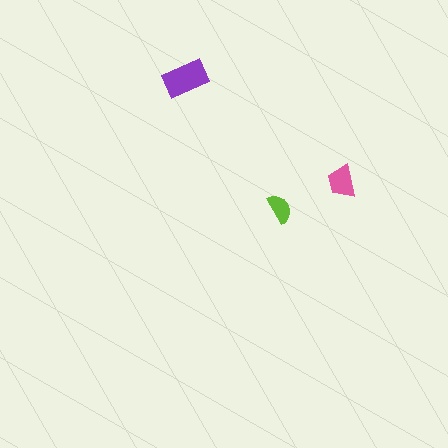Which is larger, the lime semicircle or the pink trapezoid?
The pink trapezoid.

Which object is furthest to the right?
The pink trapezoid is rightmost.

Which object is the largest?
The purple rectangle.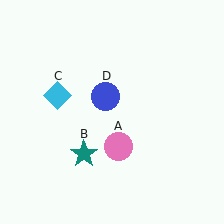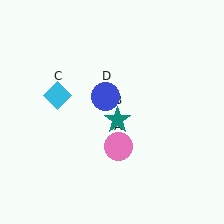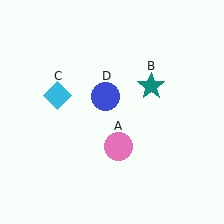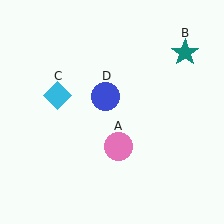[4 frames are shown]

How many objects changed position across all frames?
1 object changed position: teal star (object B).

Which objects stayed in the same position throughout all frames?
Pink circle (object A) and cyan diamond (object C) and blue circle (object D) remained stationary.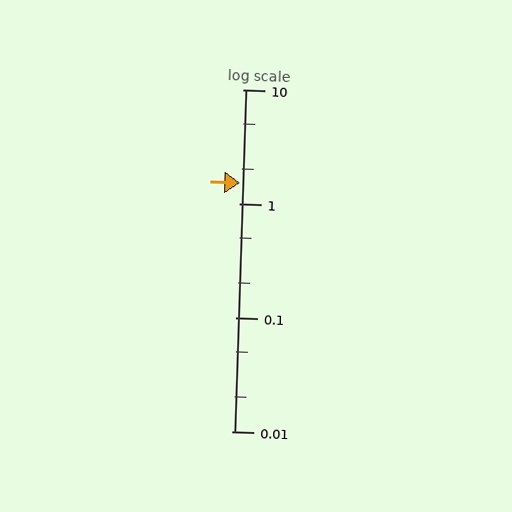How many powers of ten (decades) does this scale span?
The scale spans 3 decades, from 0.01 to 10.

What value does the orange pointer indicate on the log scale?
The pointer indicates approximately 1.5.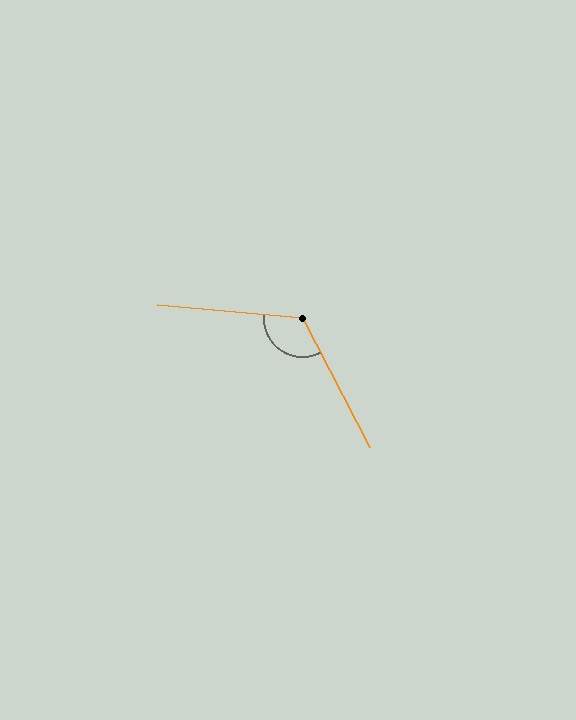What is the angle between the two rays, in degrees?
Approximately 123 degrees.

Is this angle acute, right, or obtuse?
It is obtuse.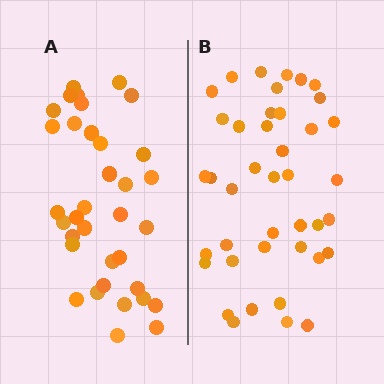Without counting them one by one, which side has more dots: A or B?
Region B (the right region) has more dots.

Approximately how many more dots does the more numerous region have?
Region B has about 6 more dots than region A.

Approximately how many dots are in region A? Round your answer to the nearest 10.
About 40 dots. (The exact count is 35, which rounds to 40.)